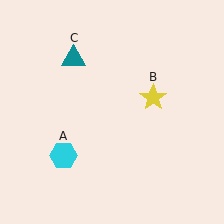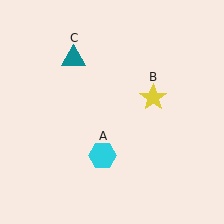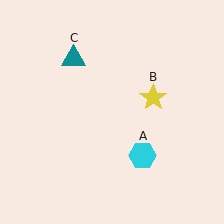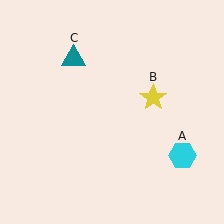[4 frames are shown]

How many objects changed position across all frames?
1 object changed position: cyan hexagon (object A).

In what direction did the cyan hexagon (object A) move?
The cyan hexagon (object A) moved right.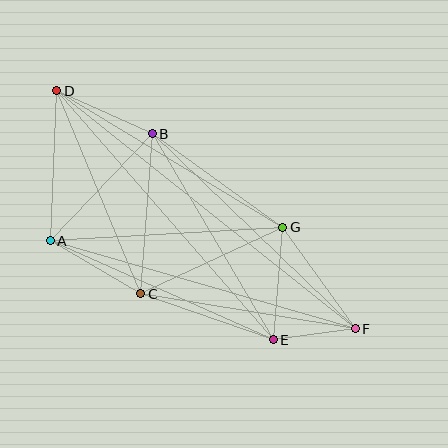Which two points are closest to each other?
Points E and F are closest to each other.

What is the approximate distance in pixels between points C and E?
The distance between C and E is approximately 140 pixels.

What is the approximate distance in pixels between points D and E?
The distance between D and E is approximately 330 pixels.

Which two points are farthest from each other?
Points D and F are farthest from each other.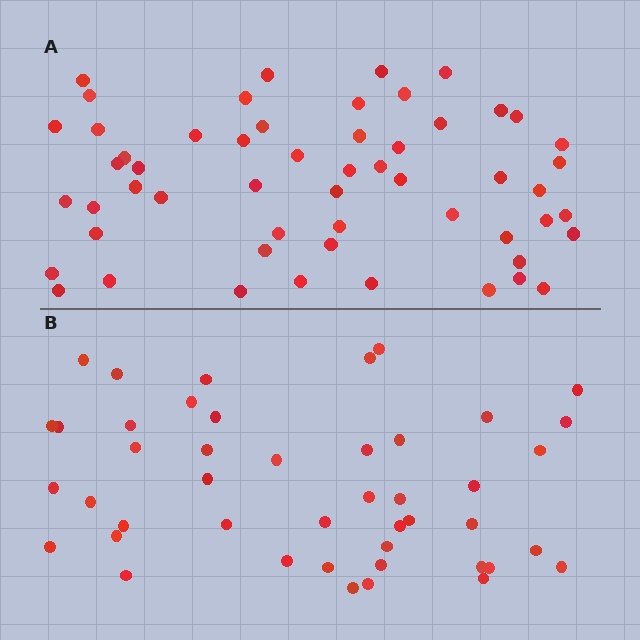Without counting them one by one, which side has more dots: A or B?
Region A (the top region) has more dots.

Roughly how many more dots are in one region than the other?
Region A has roughly 10 or so more dots than region B.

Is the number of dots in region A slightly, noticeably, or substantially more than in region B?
Region A has only slightly more — the two regions are fairly close. The ratio is roughly 1.2 to 1.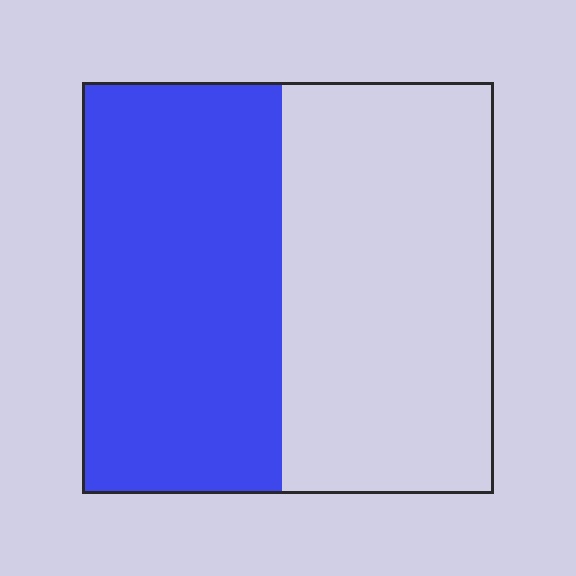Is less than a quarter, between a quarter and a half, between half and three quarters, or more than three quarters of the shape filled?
Between a quarter and a half.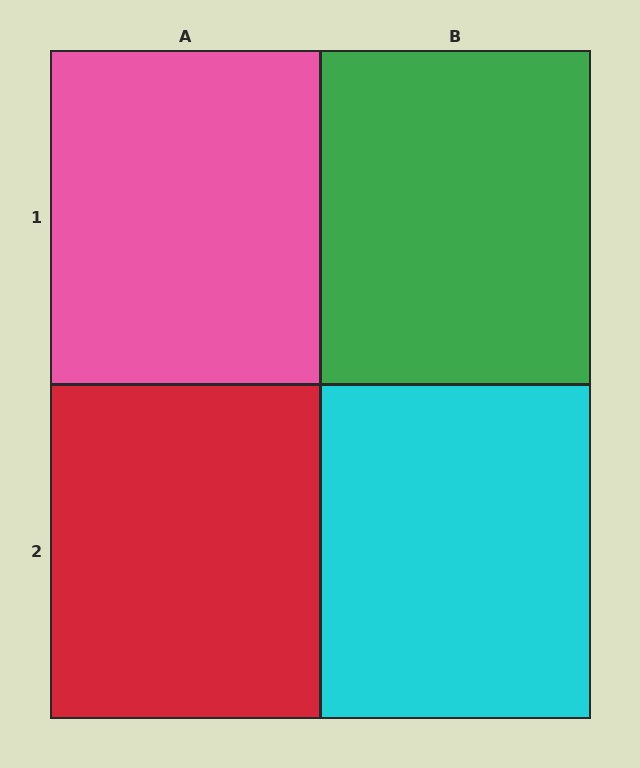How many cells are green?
1 cell is green.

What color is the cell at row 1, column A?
Pink.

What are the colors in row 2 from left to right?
Red, cyan.